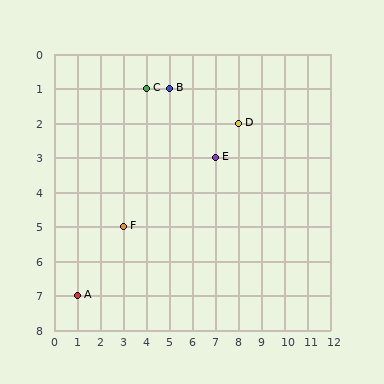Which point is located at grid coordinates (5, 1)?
Point B is at (5, 1).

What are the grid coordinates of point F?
Point F is at grid coordinates (3, 5).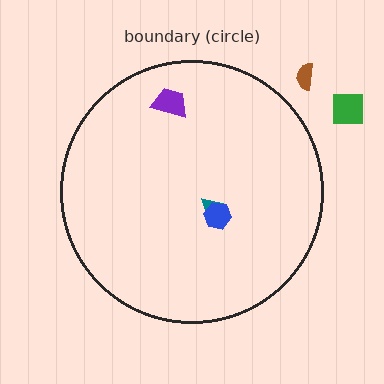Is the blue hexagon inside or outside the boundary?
Inside.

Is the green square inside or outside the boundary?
Outside.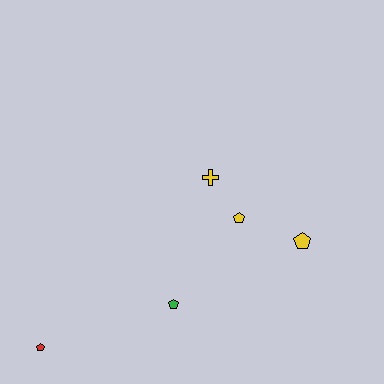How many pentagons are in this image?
There are 4 pentagons.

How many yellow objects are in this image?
There are 3 yellow objects.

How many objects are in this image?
There are 5 objects.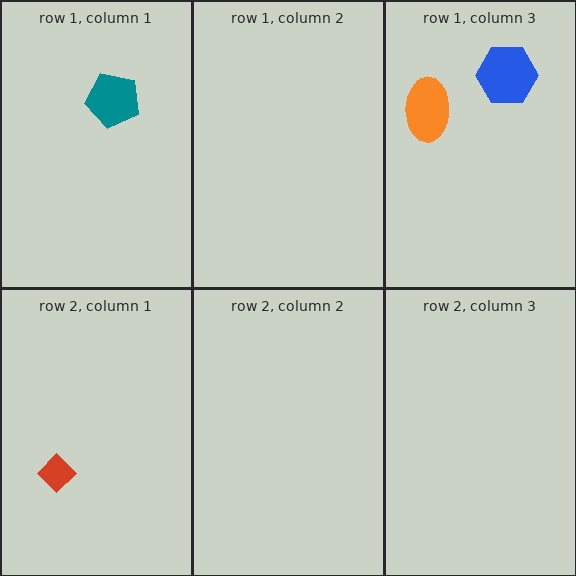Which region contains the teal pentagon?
The row 1, column 1 region.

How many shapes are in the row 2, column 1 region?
1.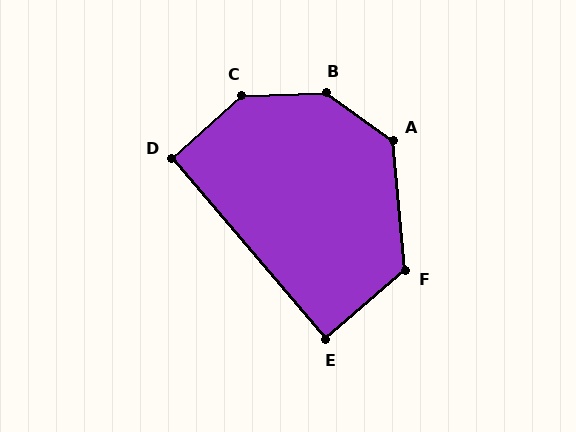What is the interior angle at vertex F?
Approximately 126 degrees (obtuse).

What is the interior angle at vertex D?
Approximately 92 degrees (approximately right).